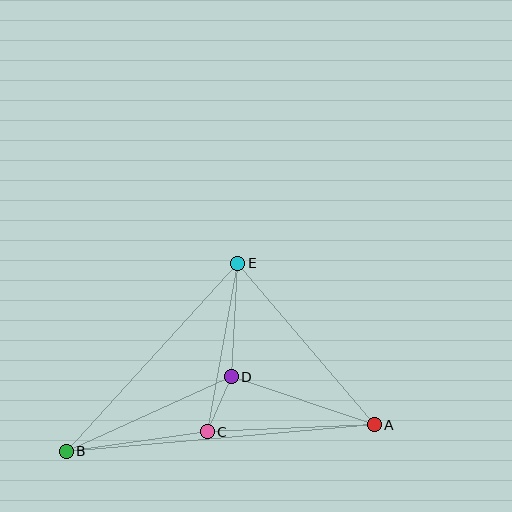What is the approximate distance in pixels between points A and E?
The distance between A and E is approximately 211 pixels.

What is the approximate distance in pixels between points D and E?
The distance between D and E is approximately 114 pixels.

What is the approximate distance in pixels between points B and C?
The distance between B and C is approximately 142 pixels.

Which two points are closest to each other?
Points C and D are closest to each other.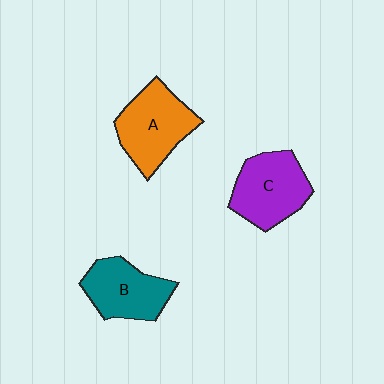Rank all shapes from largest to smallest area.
From largest to smallest: A (orange), C (purple), B (teal).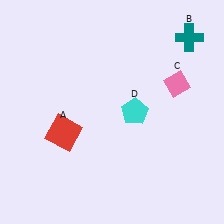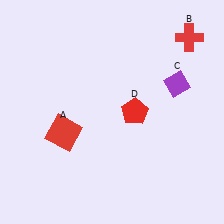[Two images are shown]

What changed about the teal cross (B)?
In Image 1, B is teal. In Image 2, it changed to red.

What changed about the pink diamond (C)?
In Image 1, C is pink. In Image 2, it changed to purple.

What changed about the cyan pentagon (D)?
In Image 1, D is cyan. In Image 2, it changed to red.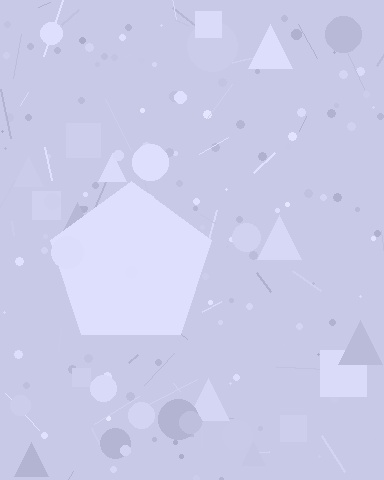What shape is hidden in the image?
A pentagon is hidden in the image.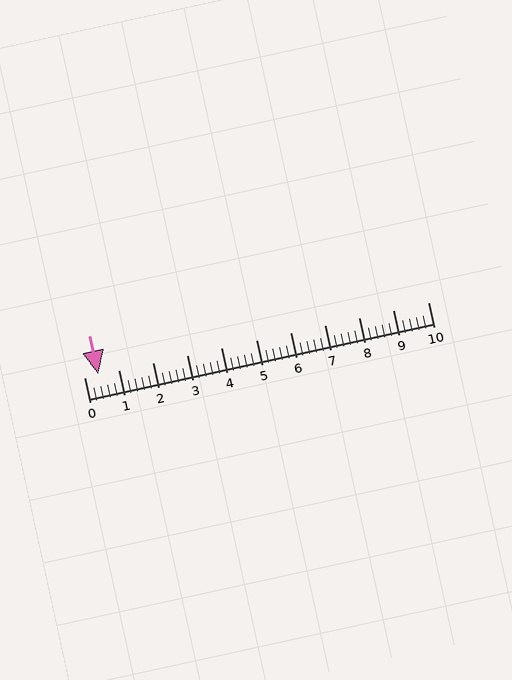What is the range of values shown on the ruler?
The ruler shows values from 0 to 10.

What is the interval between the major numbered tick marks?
The major tick marks are spaced 1 units apart.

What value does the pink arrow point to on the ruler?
The pink arrow points to approximately 0.4.